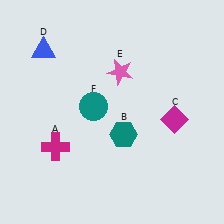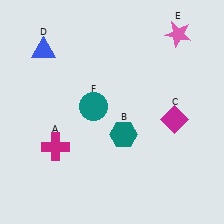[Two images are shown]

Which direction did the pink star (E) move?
The pink star (E) moved right.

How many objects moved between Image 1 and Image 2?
1 object moved between the two images.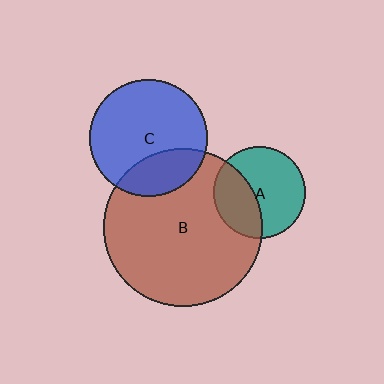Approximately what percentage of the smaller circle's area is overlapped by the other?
Approximately 25%.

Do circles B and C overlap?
Yes.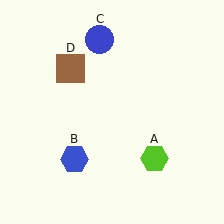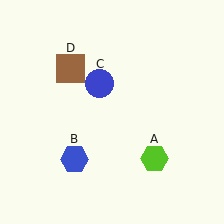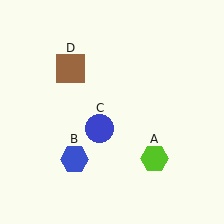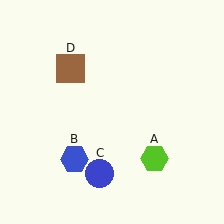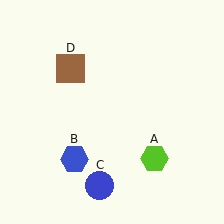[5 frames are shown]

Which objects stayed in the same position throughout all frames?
Lime hexagon (object A) and blue hexagon (object B) and brown square (object D) remained stationary.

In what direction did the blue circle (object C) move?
The blue circle (object C) moved down.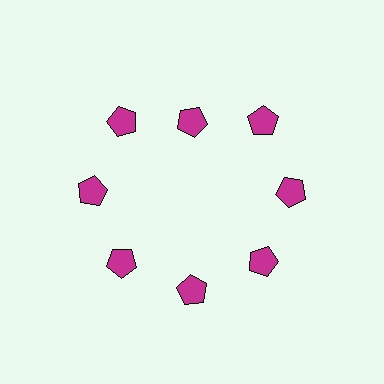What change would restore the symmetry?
The symmetry would be restored by moving it outward, back onto the ring so that all 8 pentagons sit at equal angles and equal distance from the center.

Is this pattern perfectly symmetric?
No. The 8 magenta pentagons are arranged in a ring, but one element near the 12 o'clock position is pulled inward toward the center, breaking the 8-fold rotational symmetry.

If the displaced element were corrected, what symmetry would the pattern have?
It would have 8-fold rotational symmetry — the pattern would map onto itself every 45 degrees.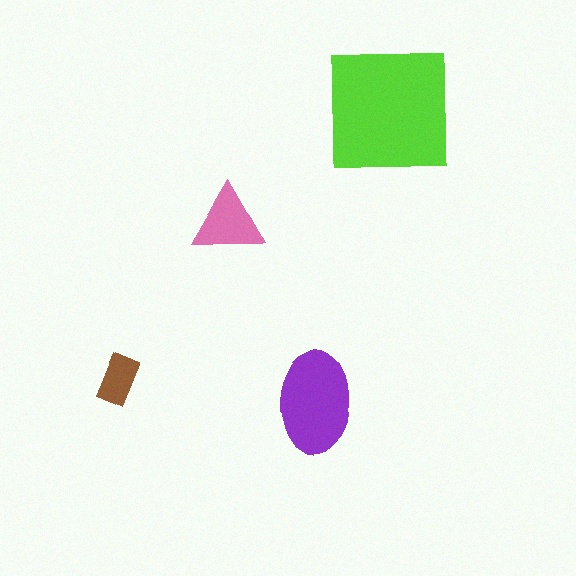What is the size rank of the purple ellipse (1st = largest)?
2nd.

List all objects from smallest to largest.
The brown rectangle, the pink triangle, the purple ellipse, the lime square.